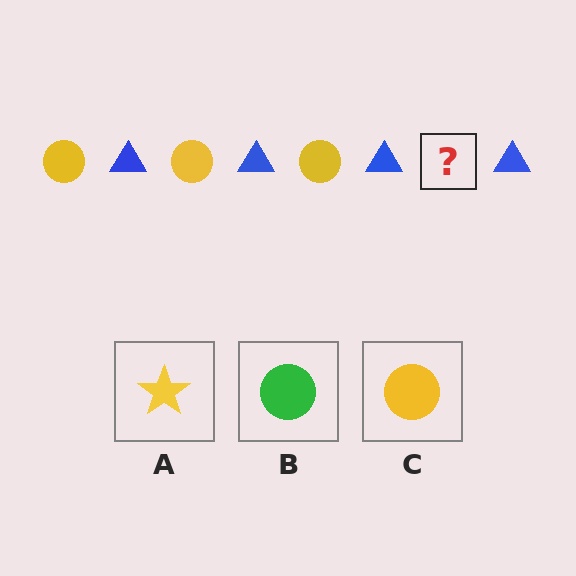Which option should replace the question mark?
Option C.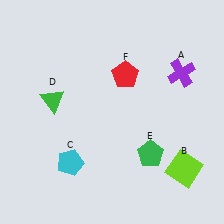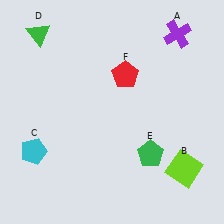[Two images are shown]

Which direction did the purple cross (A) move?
The purple cross (A) moved up.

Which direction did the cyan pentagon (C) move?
The cyan pentagon (C) moved left.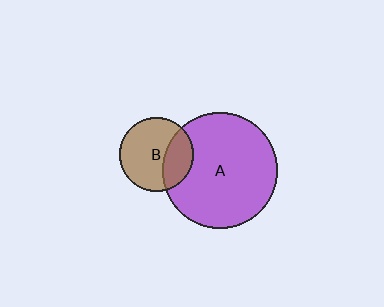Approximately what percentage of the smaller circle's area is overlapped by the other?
Approximately 30%.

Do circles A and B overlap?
Yes.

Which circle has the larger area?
Circle A (purple).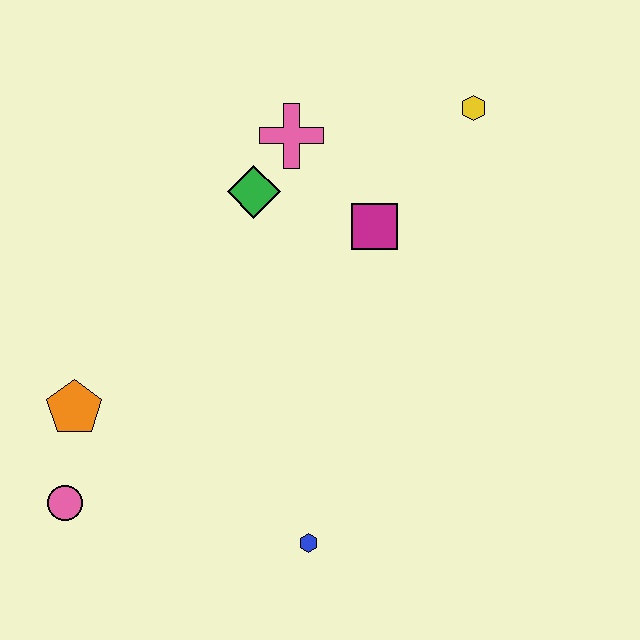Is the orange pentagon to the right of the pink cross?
No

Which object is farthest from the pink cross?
The pink circle is farthest from the pink cross.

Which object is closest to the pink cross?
The green diamond is closest to the pink cross.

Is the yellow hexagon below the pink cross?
No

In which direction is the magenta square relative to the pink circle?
The magenta square is to the right of the pink circle.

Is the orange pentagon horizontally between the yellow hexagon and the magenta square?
No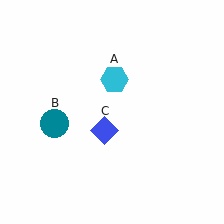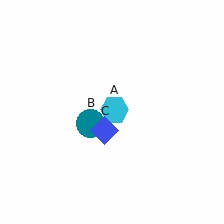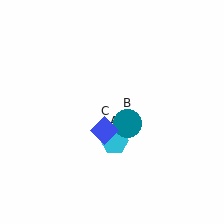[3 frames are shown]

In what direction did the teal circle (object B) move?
The teal circle (object B) moved right.